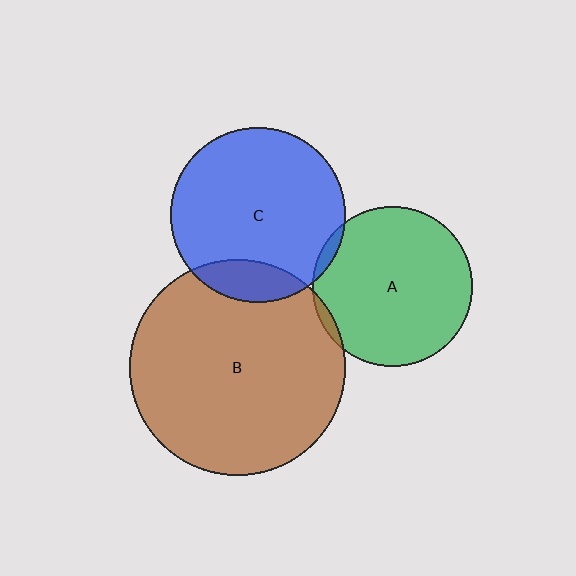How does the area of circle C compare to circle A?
Approximately 1.2 times.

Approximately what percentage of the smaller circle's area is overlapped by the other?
Approximately 5%.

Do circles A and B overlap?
Yes.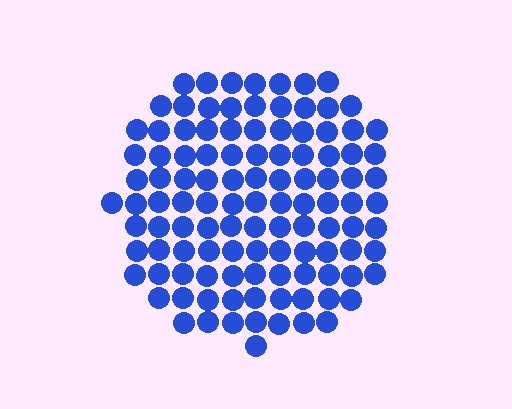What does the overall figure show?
The overall figure shows a circle.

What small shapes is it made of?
It is made of small circles.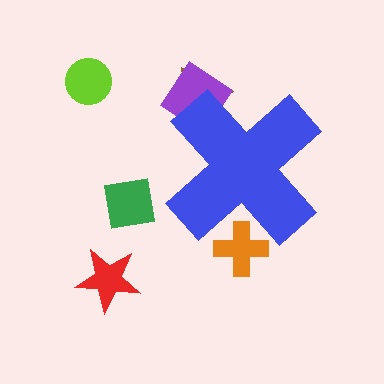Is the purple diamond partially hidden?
Yes, the purple diamond is partially hidden behind the blue cross.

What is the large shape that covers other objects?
A blue cross.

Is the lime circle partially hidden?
No, the lime circle is fully visible.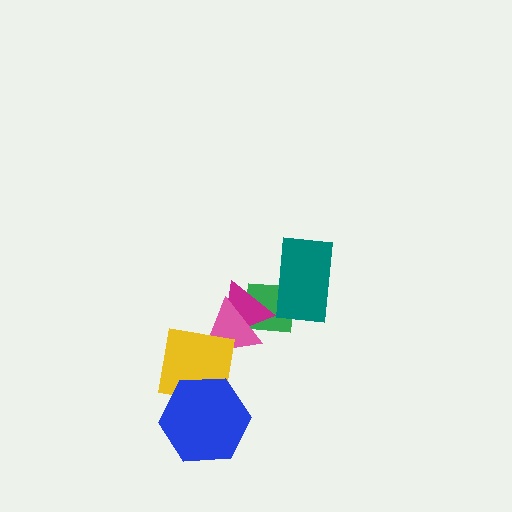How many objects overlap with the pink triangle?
3 objects overlap with the pink triangle.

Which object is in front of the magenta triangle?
The pink triangle is in front of the magenta triangle.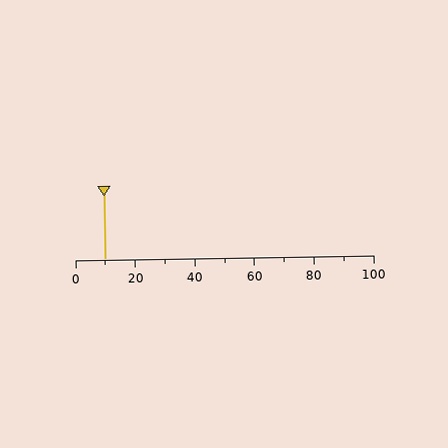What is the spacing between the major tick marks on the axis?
The major ticks are spaced 20 apart.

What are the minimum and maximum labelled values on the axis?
The axis runs from 0 to 100.